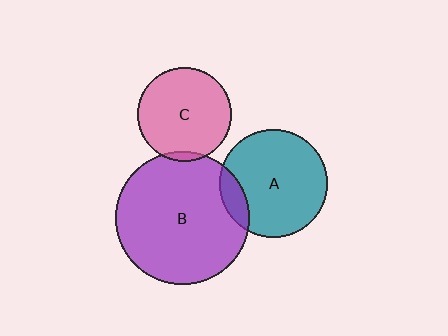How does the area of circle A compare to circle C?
Approximately 1.3 times.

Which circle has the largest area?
Circle B (purple).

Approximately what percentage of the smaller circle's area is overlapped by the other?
Approximately 5%.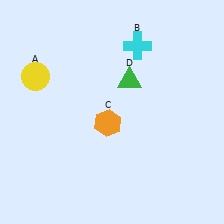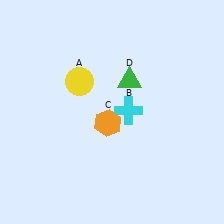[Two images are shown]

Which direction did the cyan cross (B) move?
The cyan cross (B) moved down.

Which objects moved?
The objects that moved are: the yellow circle (A), the cyan cross (B).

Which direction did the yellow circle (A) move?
The yellow circle (A) moved right.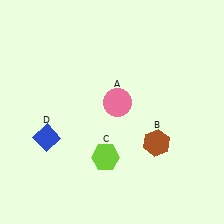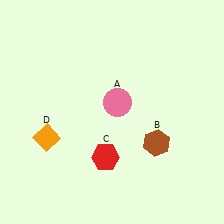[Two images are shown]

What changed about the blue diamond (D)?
In Image 1, D is blue. In Image 2, it changed to orange.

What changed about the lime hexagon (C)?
In Image 1, C is lime. In Image 2, it changed to red.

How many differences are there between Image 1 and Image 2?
There are 2 differences between the two images.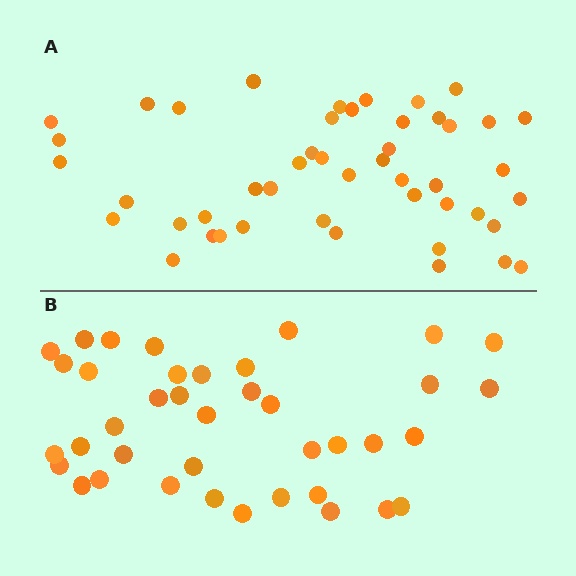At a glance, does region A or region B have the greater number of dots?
Region A (the top region) has more dots.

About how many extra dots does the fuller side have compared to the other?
Region A has roughly 8 or so more dots than region B.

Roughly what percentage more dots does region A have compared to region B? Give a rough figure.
About 20% more.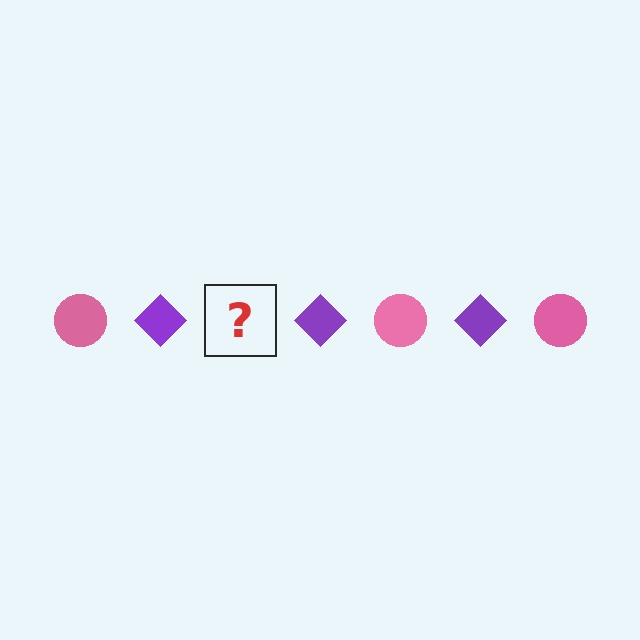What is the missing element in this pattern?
The missing element is a pink circle.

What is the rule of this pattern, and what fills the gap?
The rule is that the pattern alternates between pink circle and purple diamond. The gap should be filled with a pink circle.